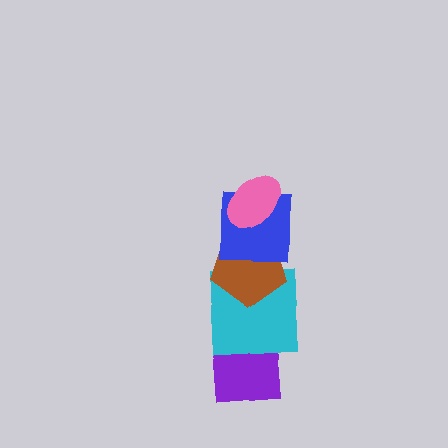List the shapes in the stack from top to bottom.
From top to bottom: the pink ellipse, the blue square, the brown pentagon, the cyan square, the purple square.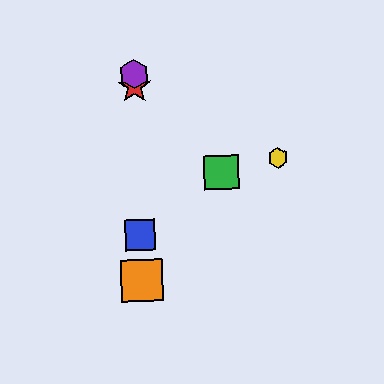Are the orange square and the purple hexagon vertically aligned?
Yes, both are at x≈142.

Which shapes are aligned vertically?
The red star, the blue square, the purple hexagon, the orange square are aligned vertically.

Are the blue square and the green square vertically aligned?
No, the blue square is at x≈140 and the green square is at x≈221.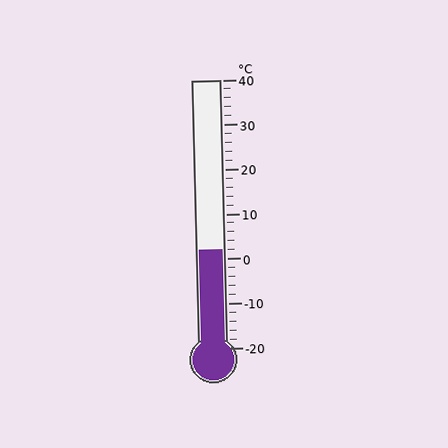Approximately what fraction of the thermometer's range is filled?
The thermometer is filled to approximately 35% of its range.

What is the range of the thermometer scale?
The thermometer scale ranges from -20°C to 40°C.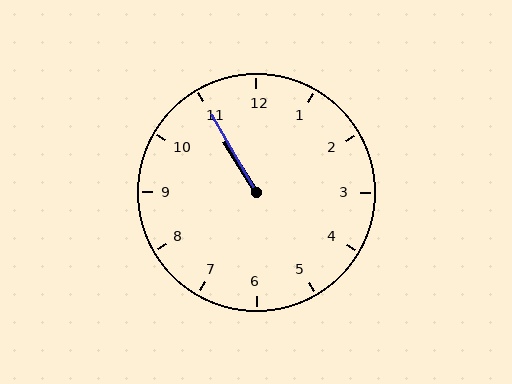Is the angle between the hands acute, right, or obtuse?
It is acute.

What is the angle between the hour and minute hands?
Approximately 2 degrees.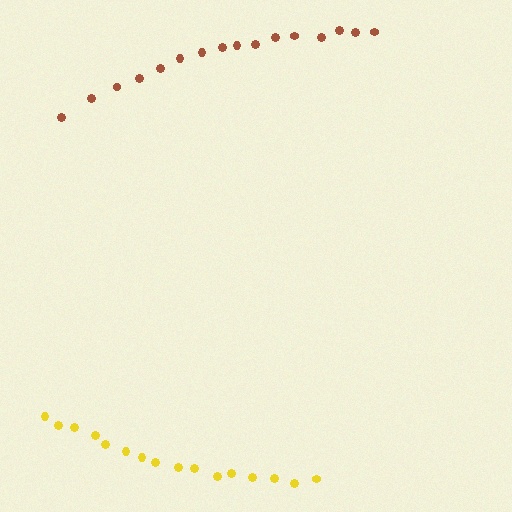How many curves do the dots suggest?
There are 2 distinct paths.